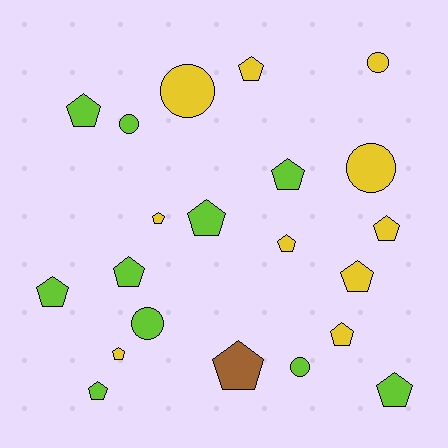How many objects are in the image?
There are 21 objects.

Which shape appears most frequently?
Pentagon, with 15 objects.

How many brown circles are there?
There are no brown circles.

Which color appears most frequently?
Yellow, with 10 objects.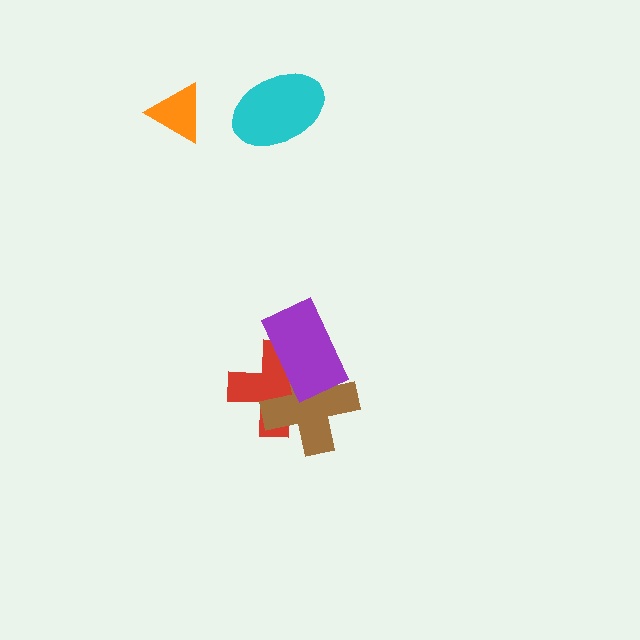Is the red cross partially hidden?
Yes, it is partially covered by another shape.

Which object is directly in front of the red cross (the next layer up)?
The brown cross is directly in front of the red cross.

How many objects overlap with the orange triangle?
0 objects overlap with the orange triangle.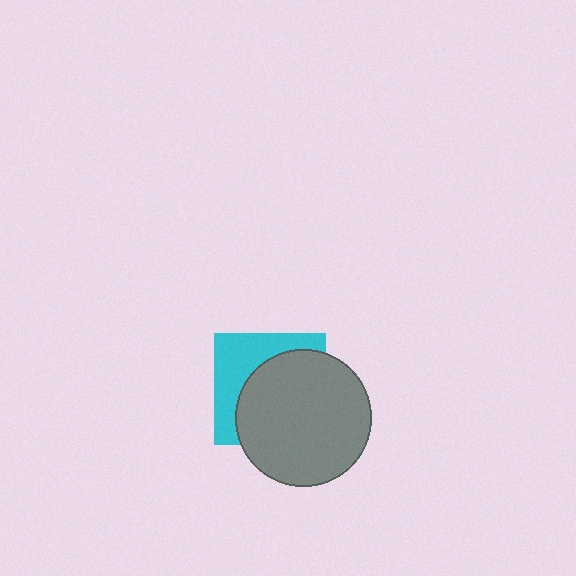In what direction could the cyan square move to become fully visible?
The cyan square could move toward the upper-left. That would shift it out from behind the gray circle entirely.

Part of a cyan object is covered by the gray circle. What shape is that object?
It is a square.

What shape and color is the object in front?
The object in front is a gray circle.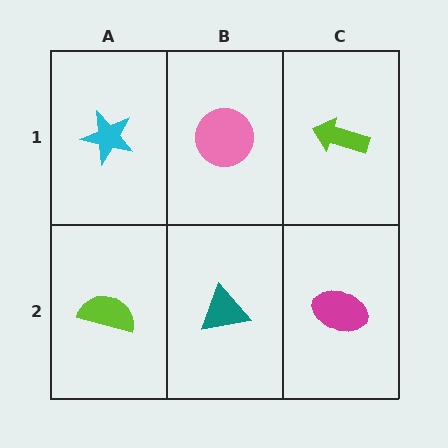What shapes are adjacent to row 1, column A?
A lime semicircle (row 2, column A), a pink circle (row 1, column B).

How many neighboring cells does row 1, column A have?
2.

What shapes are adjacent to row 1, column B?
A teal triangle (row 2, column B), a cyan star (row 1, column A), a lime arrow (row 1, column C).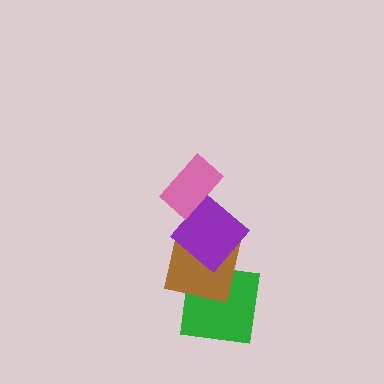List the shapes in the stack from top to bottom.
From top to bottom: the pink rectangle, the purple diamond, the brown square, the green square.